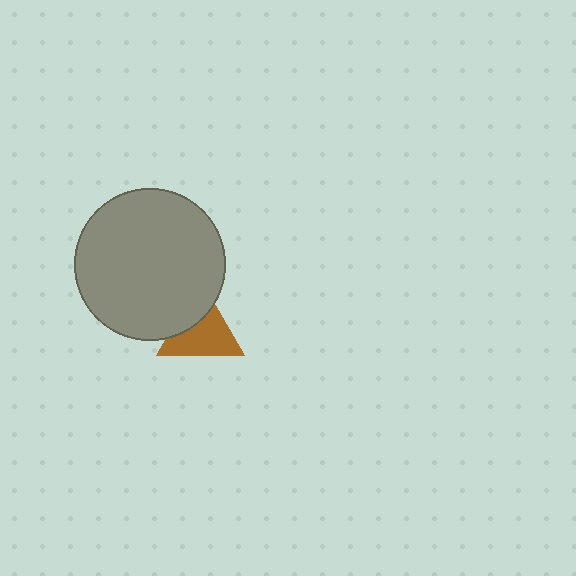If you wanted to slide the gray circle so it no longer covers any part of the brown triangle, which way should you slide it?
Slide it toward the upper-left — that is the most direct way to separate the two shapes.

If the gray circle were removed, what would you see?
You would see the complete brown triangle.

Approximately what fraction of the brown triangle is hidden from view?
Roughly 34% of the brown triangle is hidden behind the gray circle.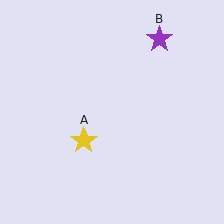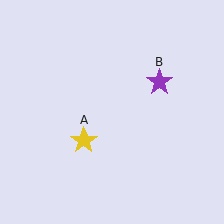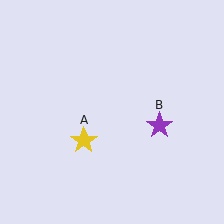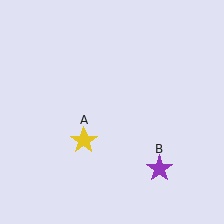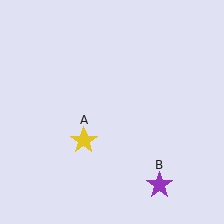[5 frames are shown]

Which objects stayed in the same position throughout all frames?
Yellow star (object A) remained stationary.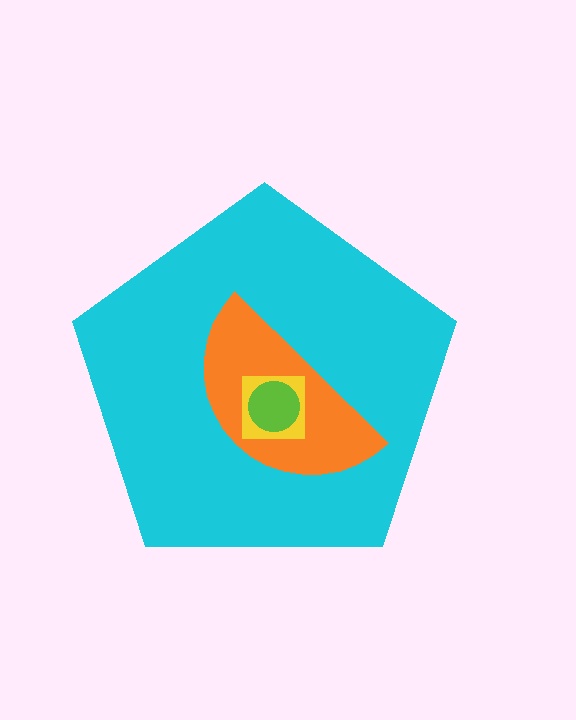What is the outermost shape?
The cyan pentagon.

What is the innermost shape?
The lime circle.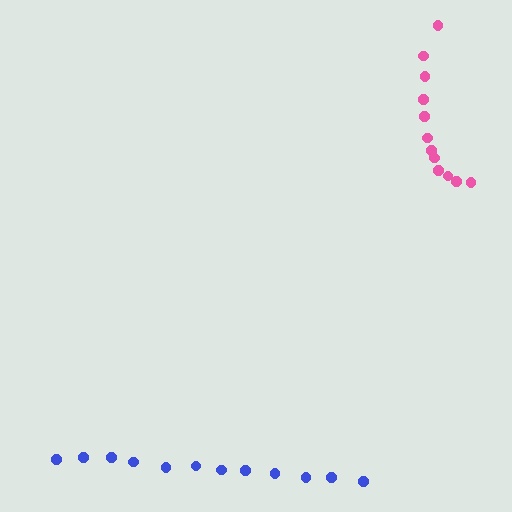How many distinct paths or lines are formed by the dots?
There are 2 distinct paths.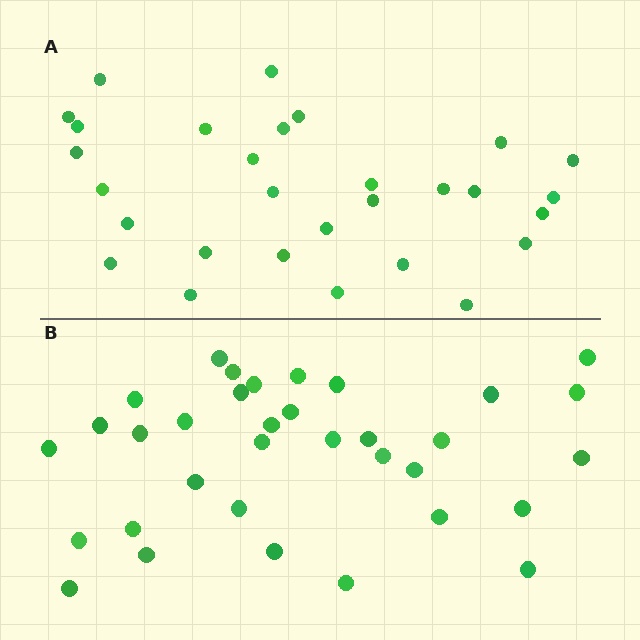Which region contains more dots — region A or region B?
Region B (the bottom region) has more dots.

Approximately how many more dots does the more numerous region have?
Region B has about 5 more dots than region A.